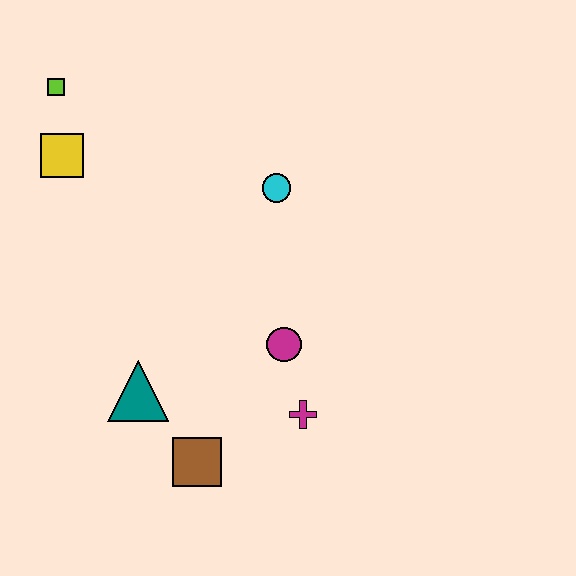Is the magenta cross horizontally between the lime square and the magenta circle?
No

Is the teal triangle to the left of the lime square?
No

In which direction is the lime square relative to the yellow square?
The lime square is above the yellow square.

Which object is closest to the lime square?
The yellow square is closest to the lime square.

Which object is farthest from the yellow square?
The magenta cross is farthest from the yellow square.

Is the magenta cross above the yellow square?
No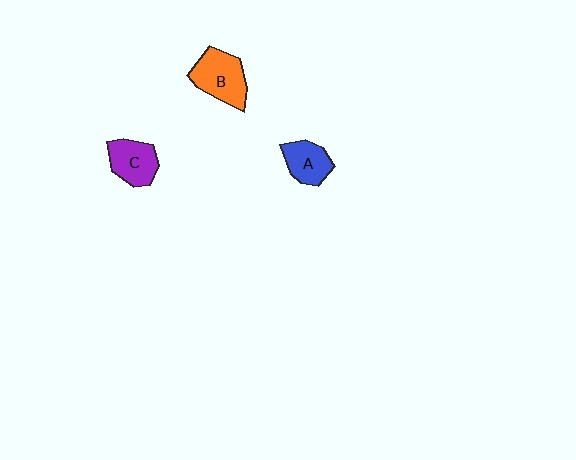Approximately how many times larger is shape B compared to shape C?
Approximately 1.2 times.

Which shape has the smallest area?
Shape A (blue).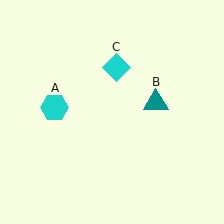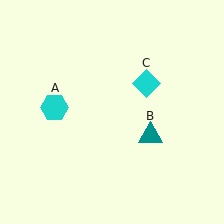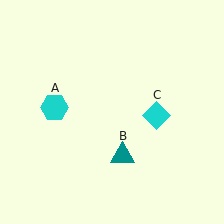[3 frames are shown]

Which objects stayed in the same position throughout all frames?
Cyan hexagon (object A) remained stationary.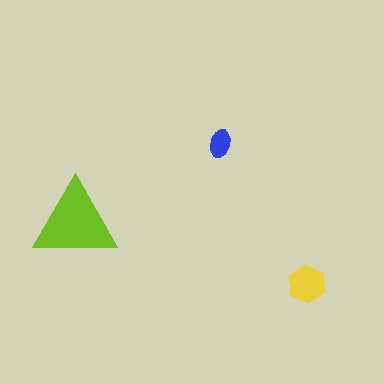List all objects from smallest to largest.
The blue ellipse, the yellow hexagon, the lime triangle.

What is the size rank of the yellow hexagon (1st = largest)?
2nd.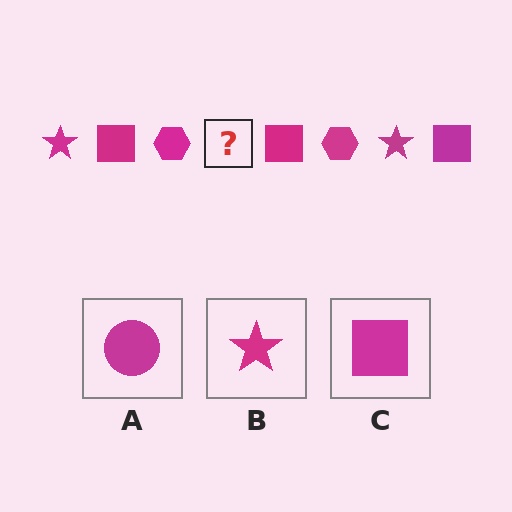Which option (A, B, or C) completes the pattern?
B.